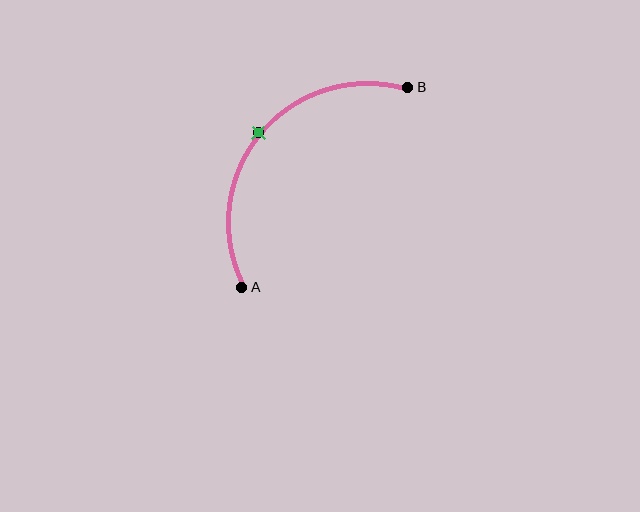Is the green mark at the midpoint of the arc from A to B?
Yes. The green mark lies on the arc at equal arc-length from both A and B — it is the arc midpoint.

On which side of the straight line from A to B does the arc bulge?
The arc bulges above and to the left of the straight line connecting A and B.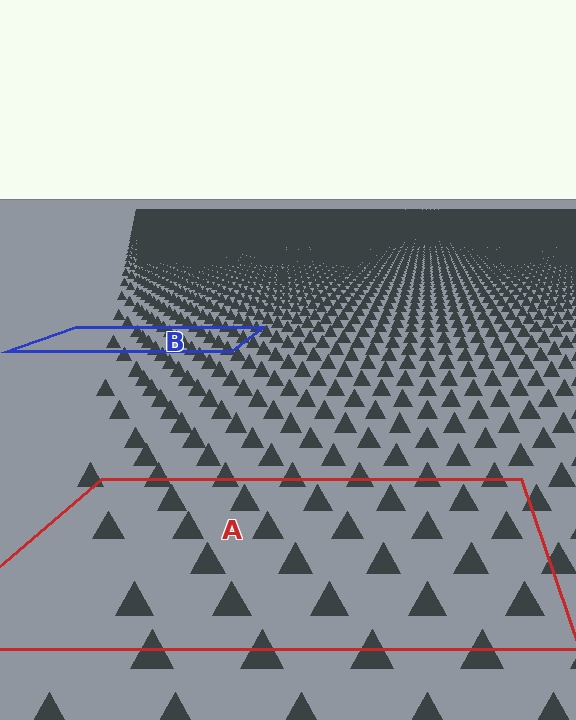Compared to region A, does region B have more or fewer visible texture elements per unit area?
Region B has more texture elements per unit area — they are packed more densely because it is farther away.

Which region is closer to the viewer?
Region A is closer. The texture elements there are larger and more spread out.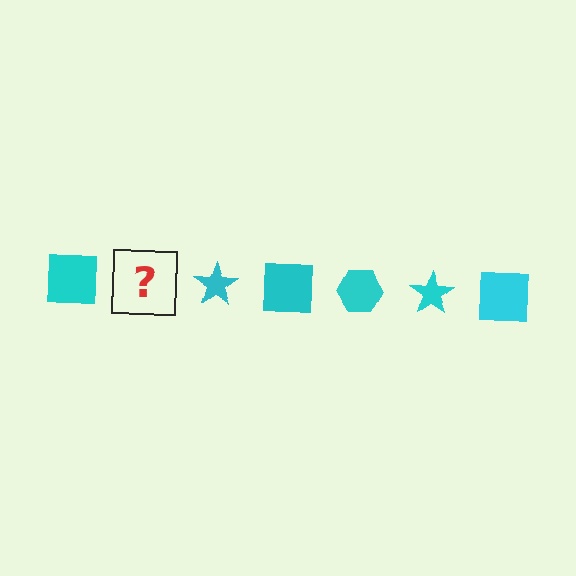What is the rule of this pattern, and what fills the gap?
The rule is that the pattern cycles through square, hexagon, star shapes in cyan. The gap should be filled with a cyan hexagon.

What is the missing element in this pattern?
The missing element is a cyan hexagon.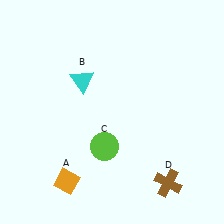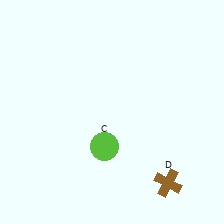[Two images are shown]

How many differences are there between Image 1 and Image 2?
There are 2 differences between the two images.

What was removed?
The cyan triangle (B), the orange diamond (A) were removed in Image 2.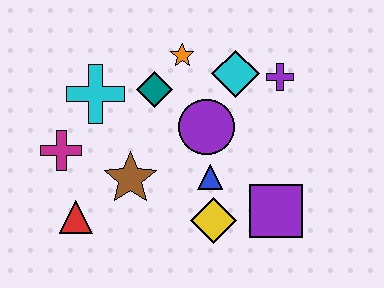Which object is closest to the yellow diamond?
The blue triangle is closest to the yellow diamond.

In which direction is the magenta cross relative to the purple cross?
The magenta cross is to the left of the purple cross.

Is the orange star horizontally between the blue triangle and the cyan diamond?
No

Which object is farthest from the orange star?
The red triangle is farthest from the orange star.